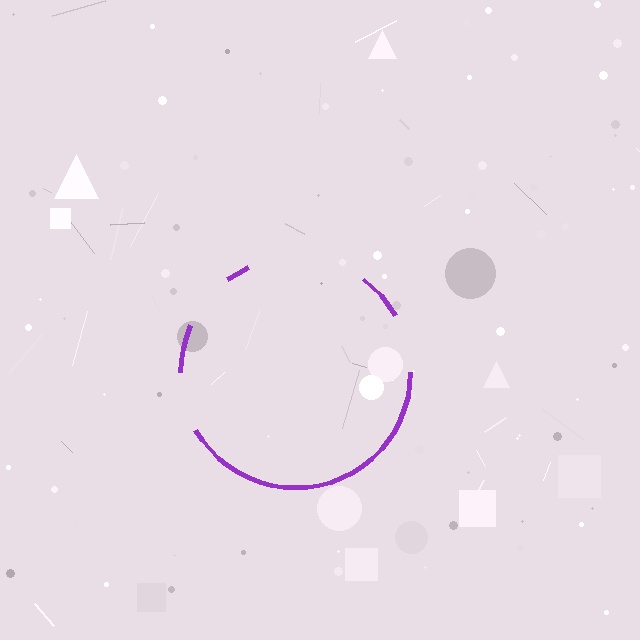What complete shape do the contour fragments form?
The contour fragments form a circle.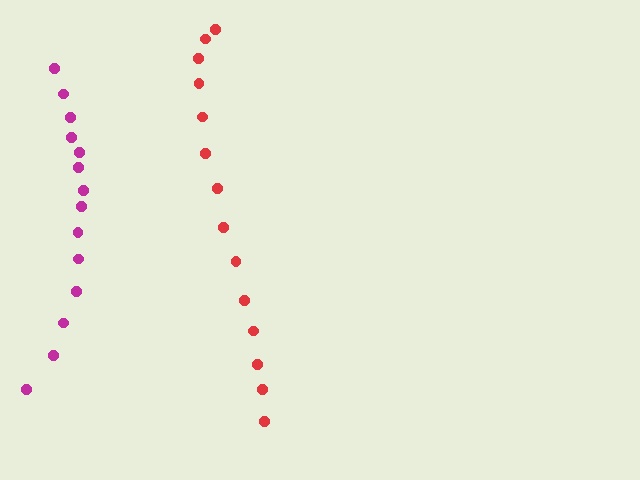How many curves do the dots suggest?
There are 2 distinct paths.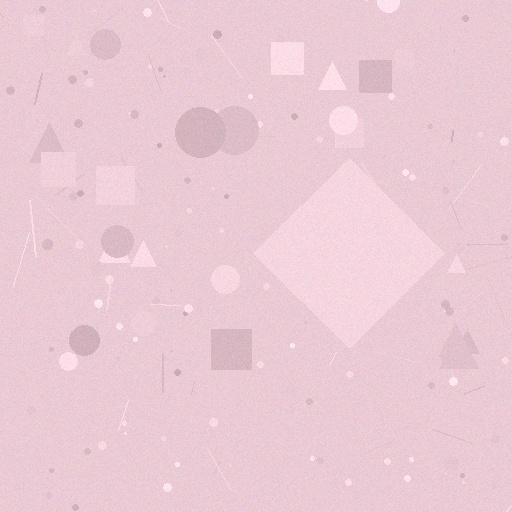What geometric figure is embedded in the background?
A diamond is embedded in the background.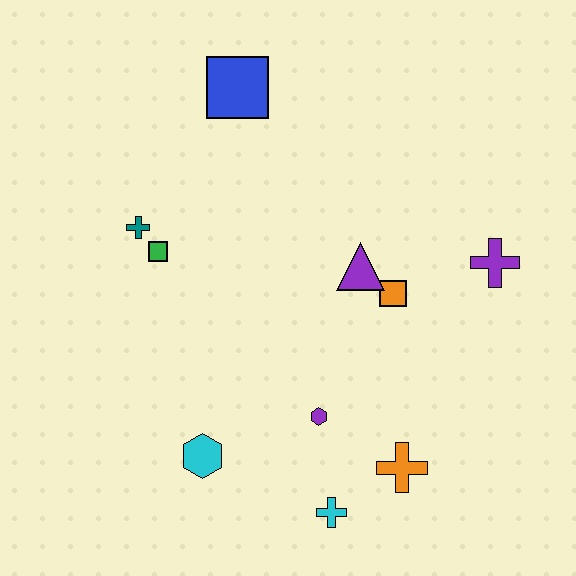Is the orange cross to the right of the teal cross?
Yes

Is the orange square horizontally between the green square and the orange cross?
Yes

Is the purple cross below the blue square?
Yes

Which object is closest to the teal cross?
The green square is closest to the teal cross.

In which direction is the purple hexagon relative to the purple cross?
The purple hexagon is to the left of the purple cross.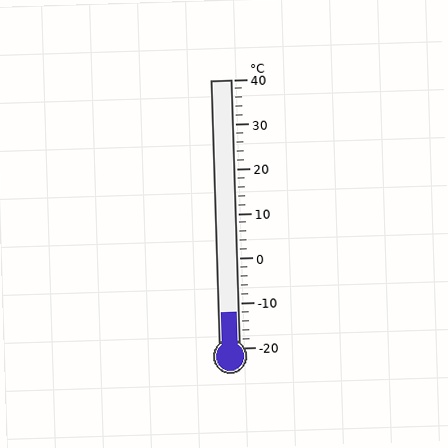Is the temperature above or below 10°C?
The temperature is below 10°C.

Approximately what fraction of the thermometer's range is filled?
The thermometer is filled to approximately 15% of its range.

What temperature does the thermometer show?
The thermometer shows approximately -12°C.